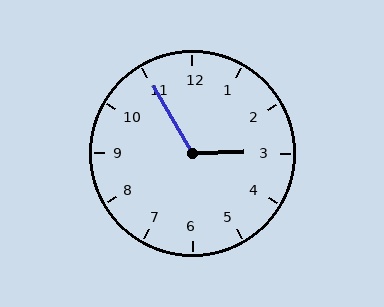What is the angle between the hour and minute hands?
Approximately 118 degrees.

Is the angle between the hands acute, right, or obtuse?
It is obtuse.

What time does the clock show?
2:55.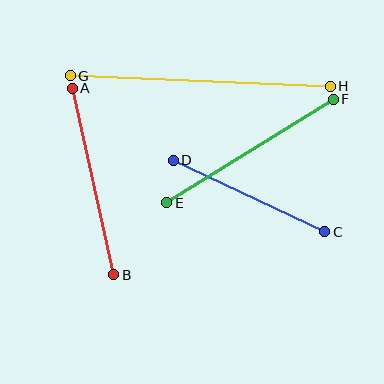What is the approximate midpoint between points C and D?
The midpoint is at approximately (249, 196) pixels.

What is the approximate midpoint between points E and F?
The midpoint is at approximately (250, 151) pixels.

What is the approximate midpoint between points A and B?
The midpoint is at approximately (93, 181) pixels.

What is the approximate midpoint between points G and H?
The midpoint is at approximately (200, 81) pixels.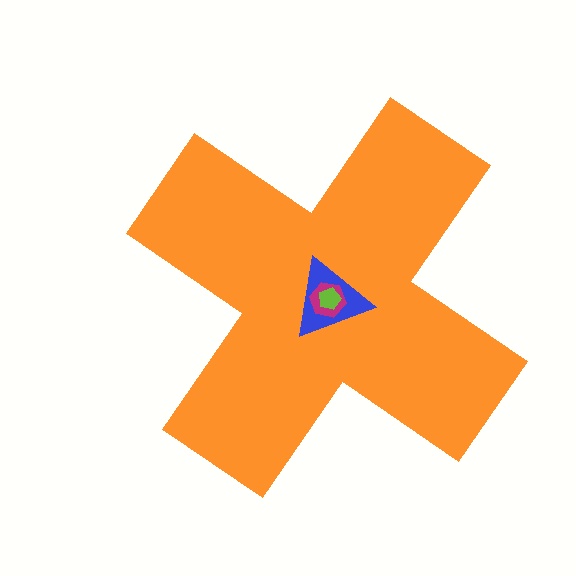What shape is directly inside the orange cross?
The blue triangle.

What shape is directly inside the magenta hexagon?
The lime pentagon.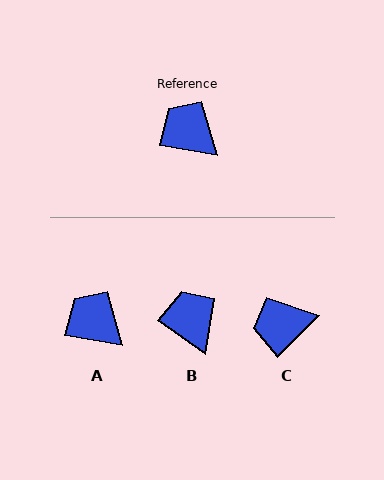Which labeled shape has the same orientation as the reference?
A.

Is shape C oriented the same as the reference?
No, it is off by about 55 degrees.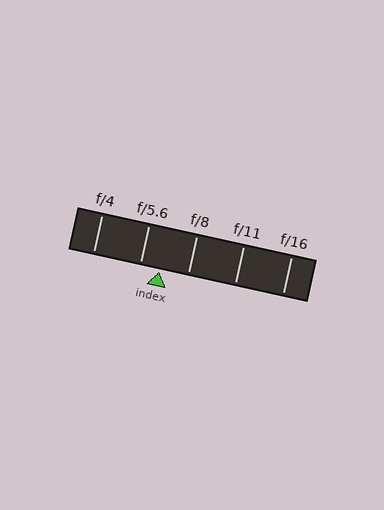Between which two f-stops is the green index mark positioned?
The index mark is between f/5.6 and f/8.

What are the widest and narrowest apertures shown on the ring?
The widest aperture shown is f/4 and the narrowest is f/16.